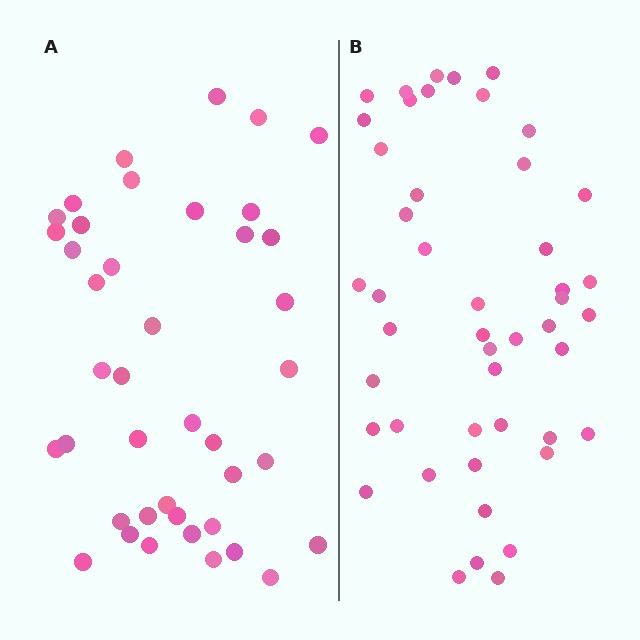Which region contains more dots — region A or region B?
Region B (the right region) has more dots.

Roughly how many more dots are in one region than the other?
Region B has about 6 more dots than region A.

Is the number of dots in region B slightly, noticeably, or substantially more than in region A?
Region B has only slightly more — the two regions are fairly close. The ratio is roughly 1.1 to 1.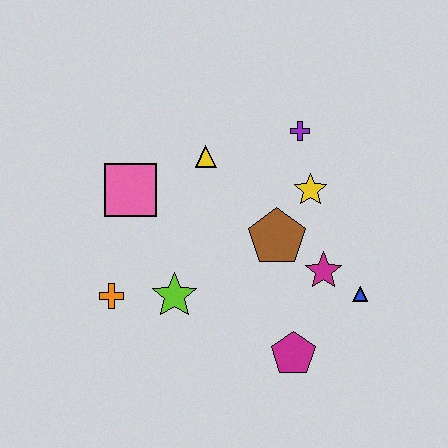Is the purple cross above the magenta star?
Yes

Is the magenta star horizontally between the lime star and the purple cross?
No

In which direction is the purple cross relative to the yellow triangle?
The purple cross is to the right of the yellow triangle.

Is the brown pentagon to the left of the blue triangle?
Yes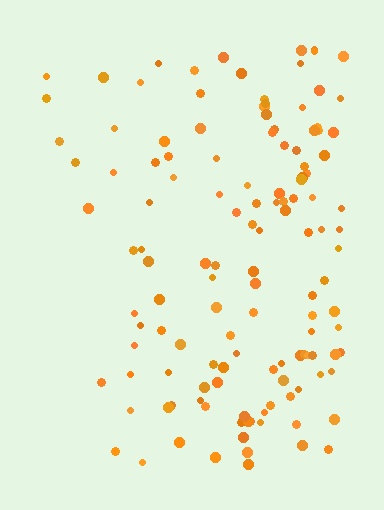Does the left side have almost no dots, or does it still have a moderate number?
Still a moderate number, just noticeably fewer than the right.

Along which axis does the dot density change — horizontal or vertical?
Horizontal.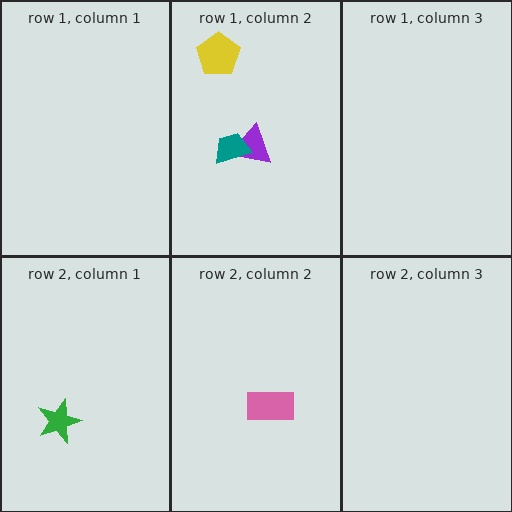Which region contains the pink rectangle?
The row 2, column 2 region.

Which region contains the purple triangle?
The row 1, column 2 region.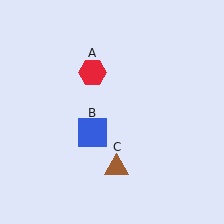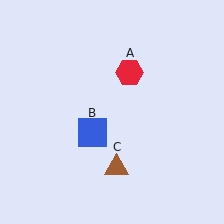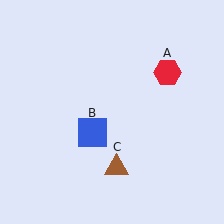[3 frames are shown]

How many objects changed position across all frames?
1 object changed position: red hexagon (object A).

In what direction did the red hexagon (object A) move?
The red hexagon (object A) moved right.